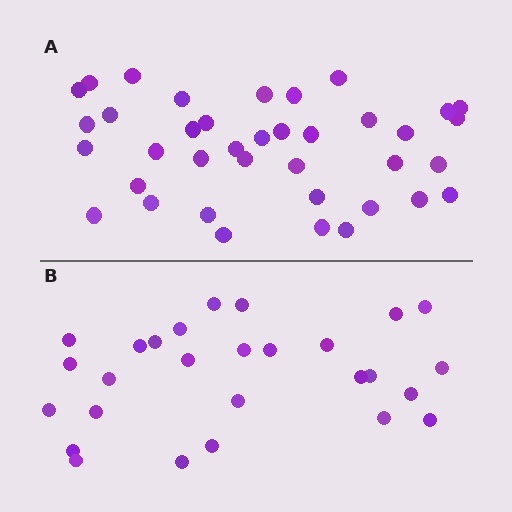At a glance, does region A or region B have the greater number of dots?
Region A (the top region) has more dots.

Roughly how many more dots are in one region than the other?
Region A has roughly 12 or so more dots than region B.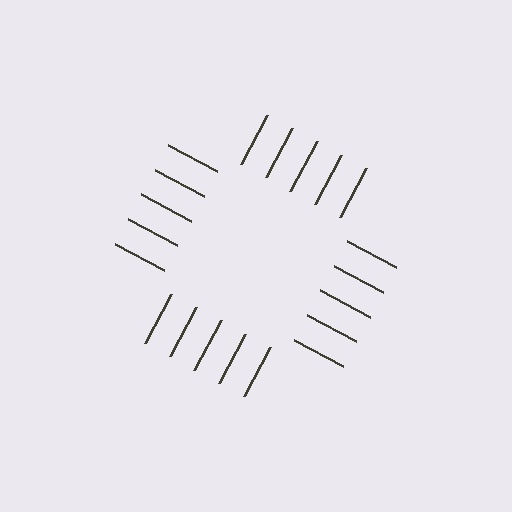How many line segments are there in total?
20 — 5 along each of the 4 edges.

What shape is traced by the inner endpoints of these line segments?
An illusory square — the line segments terminate on its edges but no continuous stroke is drawn.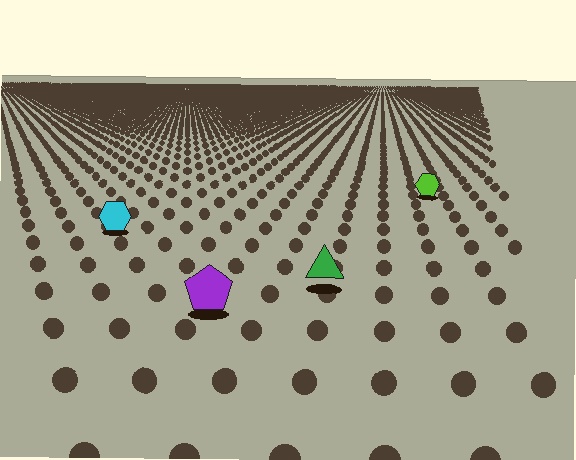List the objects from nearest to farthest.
From nearest to farthest: the purple pentagon, the green triangle, the cyan hexagon, the lime hexagon.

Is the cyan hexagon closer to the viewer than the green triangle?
No. The green triangle is closer — you can tell from the texture gradient: the ground texture is coarser near it.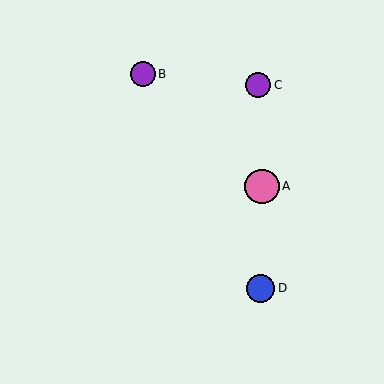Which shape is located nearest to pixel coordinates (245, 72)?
The purple circle (labeled C) at (258, 85) is nearest to that location.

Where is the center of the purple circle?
The center of the purple circle is at (258, 85).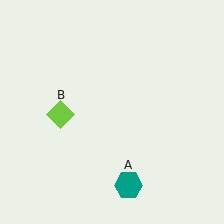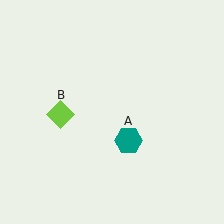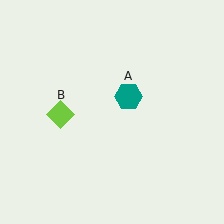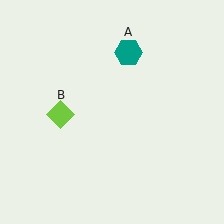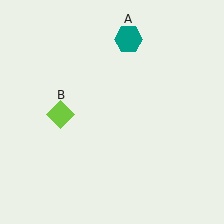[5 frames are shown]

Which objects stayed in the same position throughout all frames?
Lime diamond (object B) remained stationary.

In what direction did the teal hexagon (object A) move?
The teal hexagon (object A) moved up.